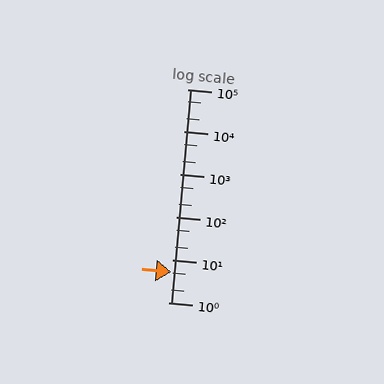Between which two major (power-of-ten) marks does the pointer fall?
The pointer is between 1 and 10.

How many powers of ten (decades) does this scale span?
The scale spans 5 decades, from 1 to 100000.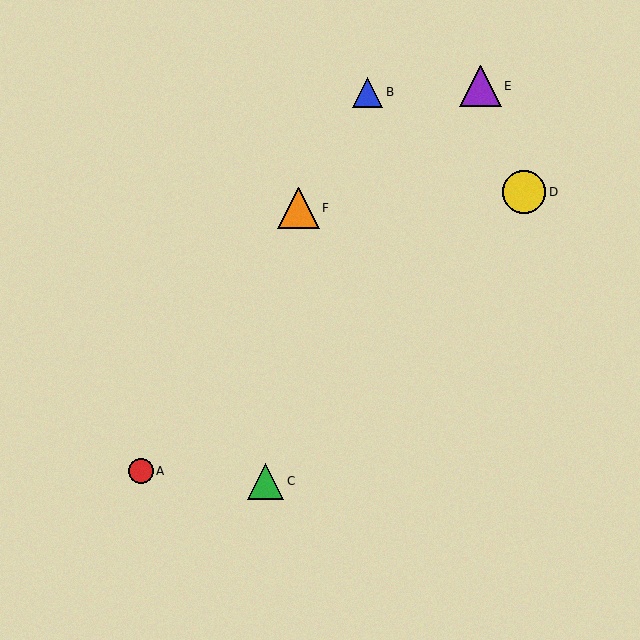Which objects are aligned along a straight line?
Objects A, B, F are aligned along a straight line.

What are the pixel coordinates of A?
Object A is at (141, 471).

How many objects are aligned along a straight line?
3 objects (A, B, F) are aligned along a straight line.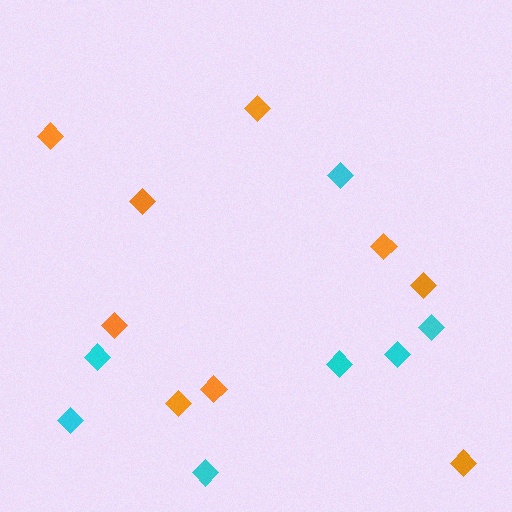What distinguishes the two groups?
There are 2 groups: one group of orange diamonds (9) and one group of cyan diamonds (7).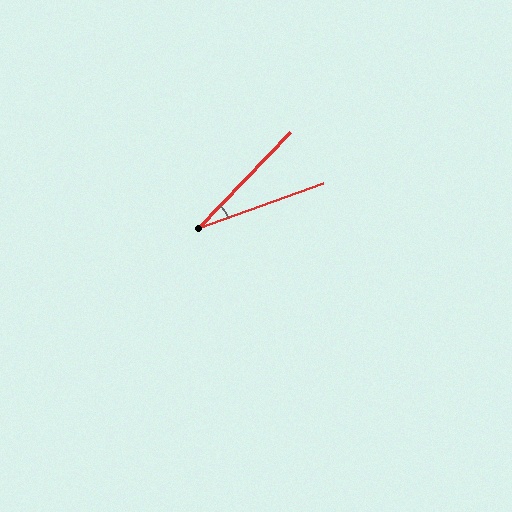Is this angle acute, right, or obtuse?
It is acute.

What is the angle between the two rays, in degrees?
Approximately 27 degrees.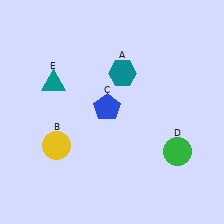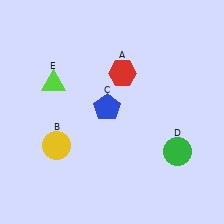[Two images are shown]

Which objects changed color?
A changed from teal to red. E changed from teal to lime.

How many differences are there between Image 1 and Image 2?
There are 2 differences between the two images.